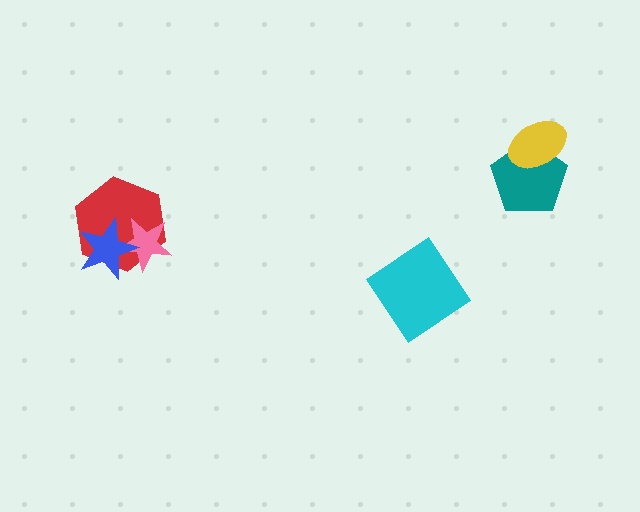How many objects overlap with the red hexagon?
2 objects overlap with the red hexagon.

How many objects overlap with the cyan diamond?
0 objects overlap with the cyan diamond.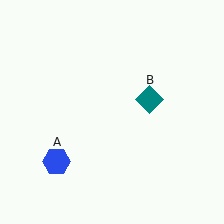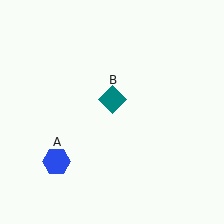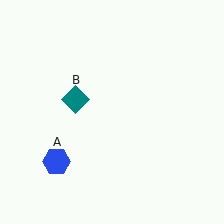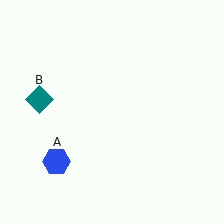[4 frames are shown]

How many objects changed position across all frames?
1 object changed position: teal diamond (object B).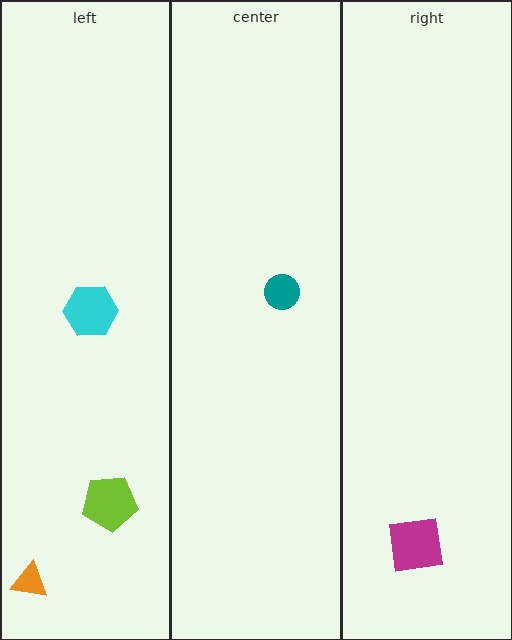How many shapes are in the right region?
1.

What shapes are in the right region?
The magenta square.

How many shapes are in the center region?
1.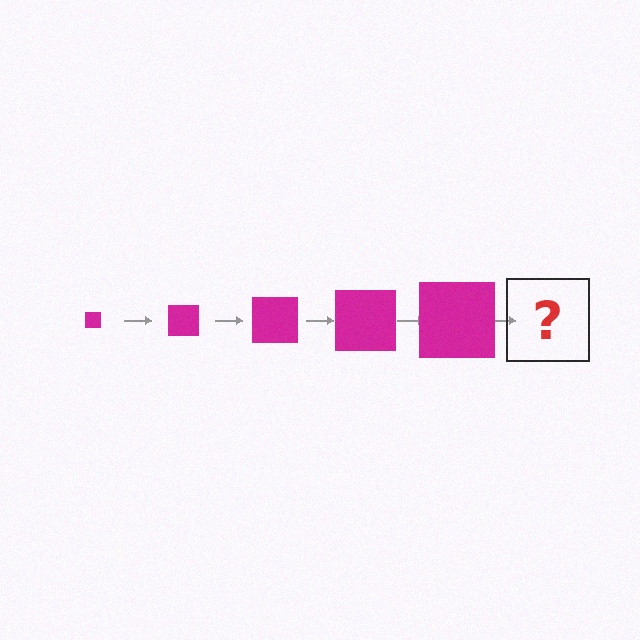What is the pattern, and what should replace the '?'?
The pattern is that the square gets progressively larger each step. The '?' should be a magenta square, larger than the previous one.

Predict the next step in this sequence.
The next step is a magenta square, larger than the previous one.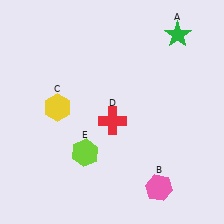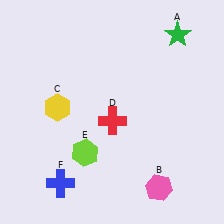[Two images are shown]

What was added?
A blue cross (F) was added in Image 2.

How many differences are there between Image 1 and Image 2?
There is 1 difference between the two images.